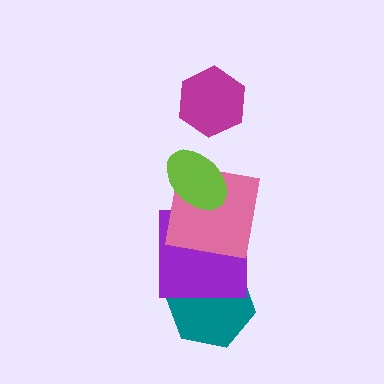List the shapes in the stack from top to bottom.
From top to bottom: the magenta hexagon, the lime ellipse, the pink square, the purple square, the teal hexagon.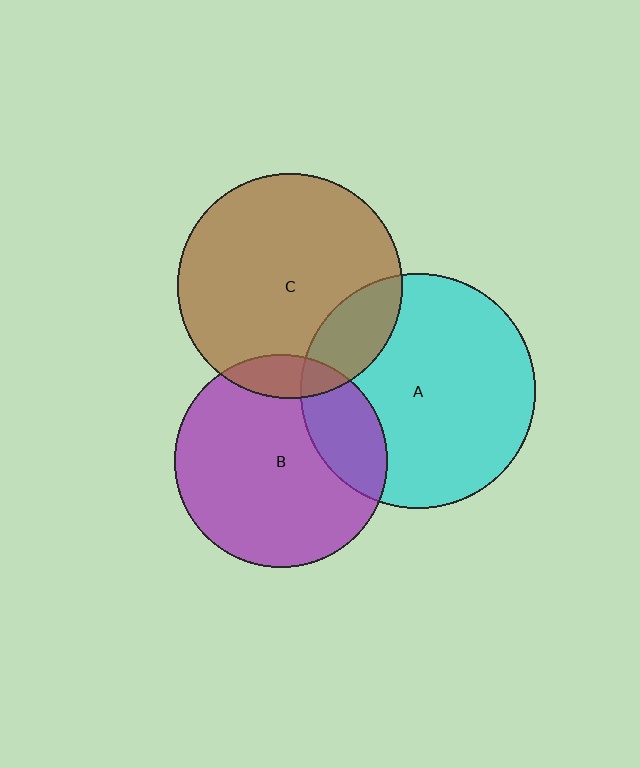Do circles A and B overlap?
Yes.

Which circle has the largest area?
Circle A (cyan).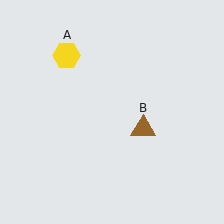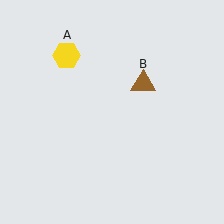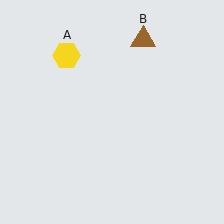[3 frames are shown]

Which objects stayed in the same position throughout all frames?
Yellow hexagon (object A) remained stationary.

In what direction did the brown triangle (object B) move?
The brown triangle (object B) moved up.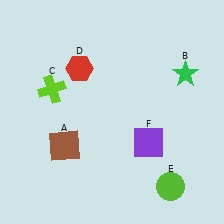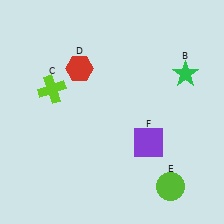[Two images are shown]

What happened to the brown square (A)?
The brown square (A) was removed in Image 2. It was in the bottom-left area of Image 1.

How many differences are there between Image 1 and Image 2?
There is 1 difference between the two images.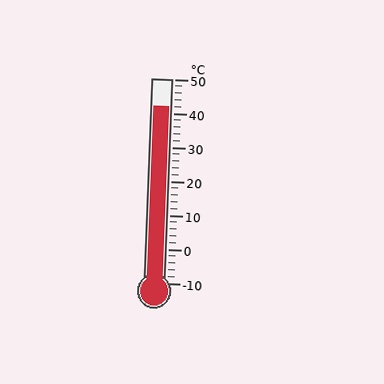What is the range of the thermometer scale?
The thermometer scale ranges from -10°C to 50°C.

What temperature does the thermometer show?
The thermometer shows approximately 42°C.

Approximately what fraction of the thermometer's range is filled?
The thermometer is filled to approximately 85% of its range.